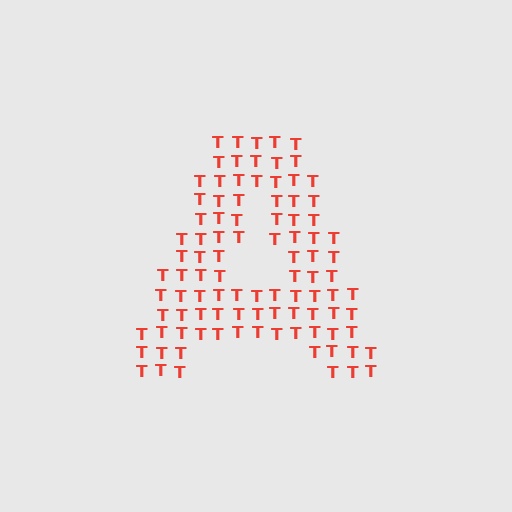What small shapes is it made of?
It is made of small letter T's.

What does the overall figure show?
The overall figure shows the letter A.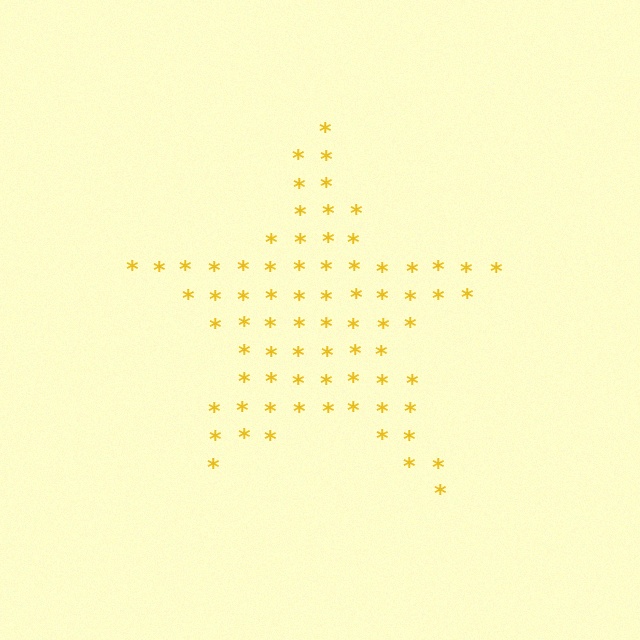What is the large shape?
The large shape is a star.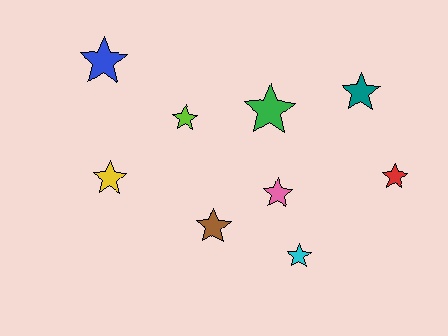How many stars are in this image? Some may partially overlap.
There are 9 stars.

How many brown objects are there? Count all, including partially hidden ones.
There is 1 brown object.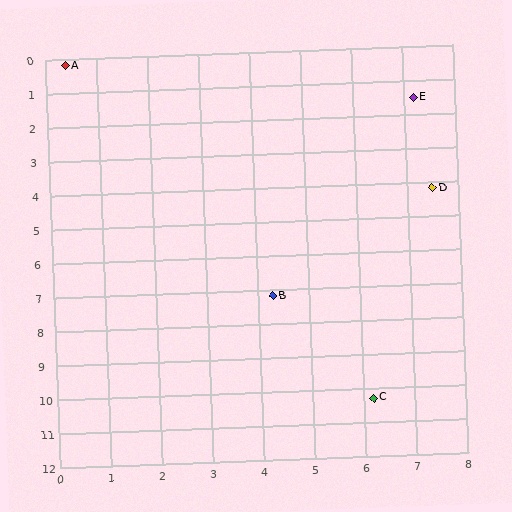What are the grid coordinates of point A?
Point A is at approximately (0.4, 0.2).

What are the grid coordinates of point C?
Point C is at approximately (6.2, 10.3).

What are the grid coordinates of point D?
Point D is at approximately (7.5, 4.2).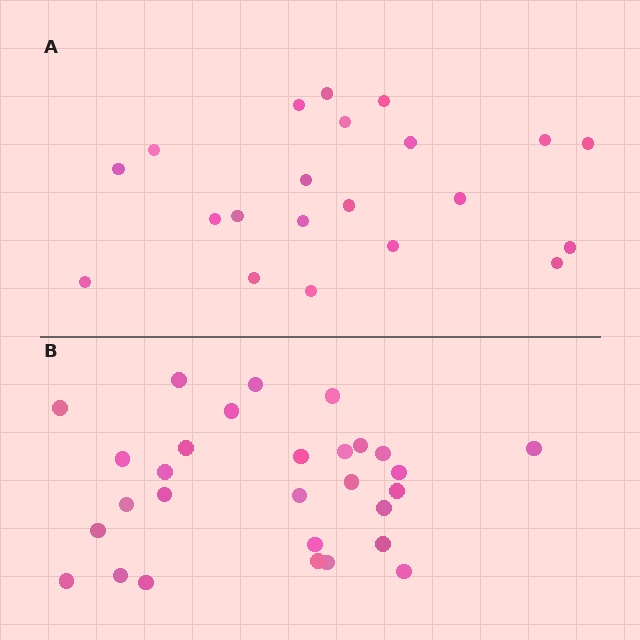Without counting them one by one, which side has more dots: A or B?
Region B (the bottom region) has more dots.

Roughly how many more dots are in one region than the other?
Region B has roughly 8 or so more dots than region A.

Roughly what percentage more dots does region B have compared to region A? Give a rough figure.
About 40% more.